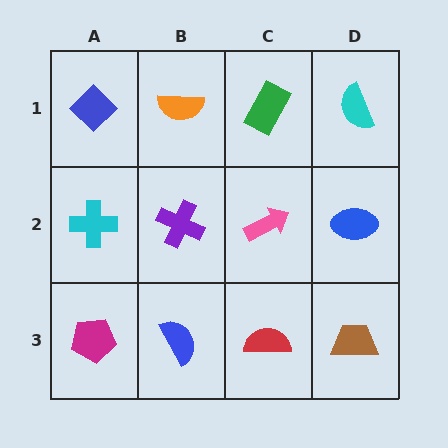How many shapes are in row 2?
4 shapes.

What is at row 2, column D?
A blue ellipse.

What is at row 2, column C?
A pink arrow.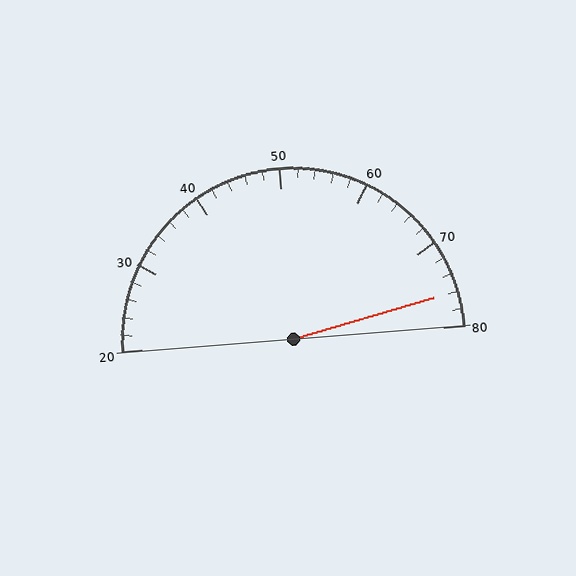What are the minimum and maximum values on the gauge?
The gauge ranges from 20 to 80.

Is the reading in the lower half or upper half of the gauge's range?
The reading is in the upper half of the range (20 to 80).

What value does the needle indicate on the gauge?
The needle indicates approximately 76.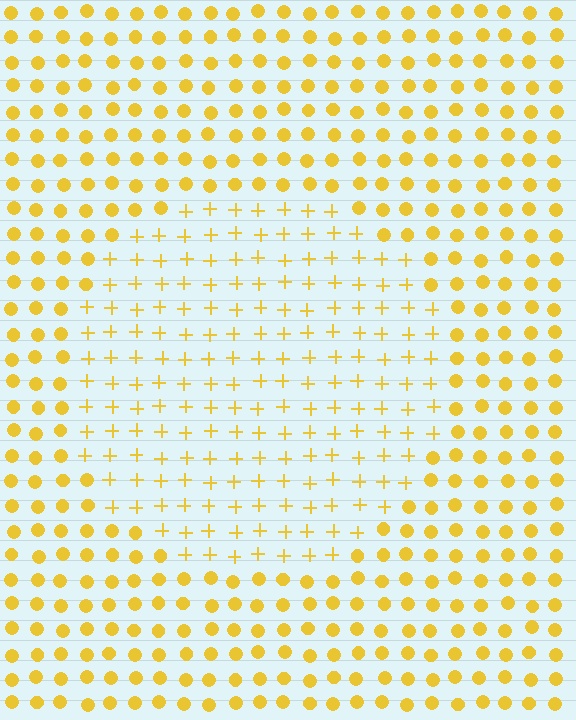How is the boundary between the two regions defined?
The boundary is defined by a change in element shape: plus signs inside vs. circles outside. All elements share the same color and spacing.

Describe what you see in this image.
The image is filled with small yellow elements arranged in a uniform grid. A circle-shaped region contains plus signs, while the surrounding area contains circles. The boundary is defined purely by the change in element shape.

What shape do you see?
I see a circle.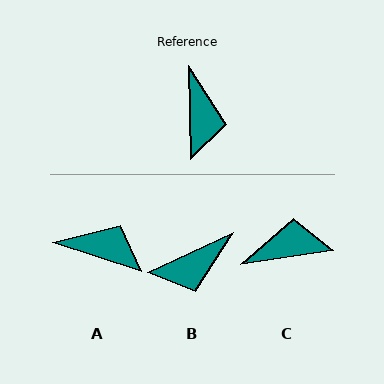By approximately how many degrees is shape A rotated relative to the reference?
Approximately 71 degrees counter-clockwise.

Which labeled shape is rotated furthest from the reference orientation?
C, about 98 degrees away.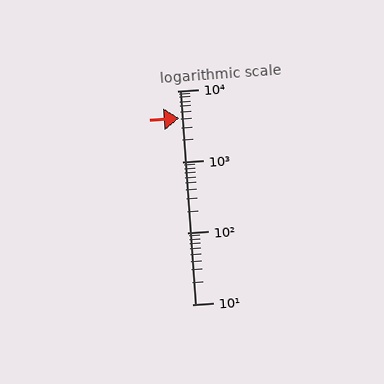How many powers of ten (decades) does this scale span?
The scale spans 3 decades, from 10 to 10000.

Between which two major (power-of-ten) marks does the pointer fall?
The pointer is between 1000 and 10000.